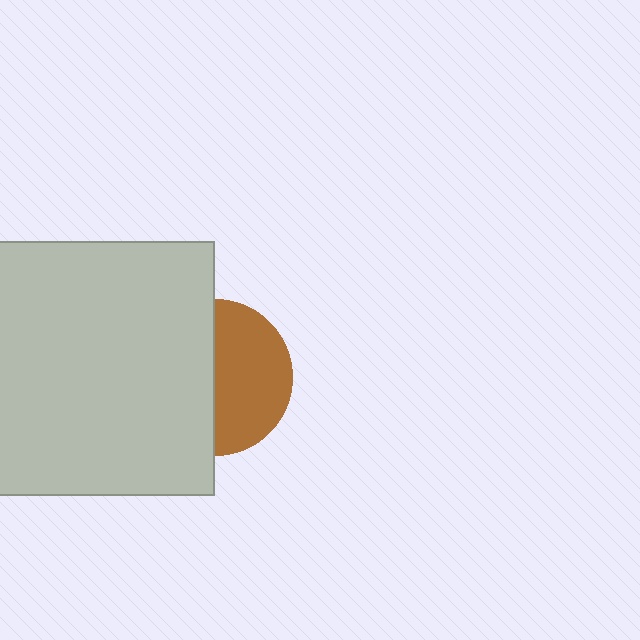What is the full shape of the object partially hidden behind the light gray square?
The partially hidden object is a brown circle.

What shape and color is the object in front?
The object in front is a light gray square.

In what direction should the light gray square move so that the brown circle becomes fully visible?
The light gray square should move left. That is the shortest direction to clear the overlap and leave the brown circle fully visible.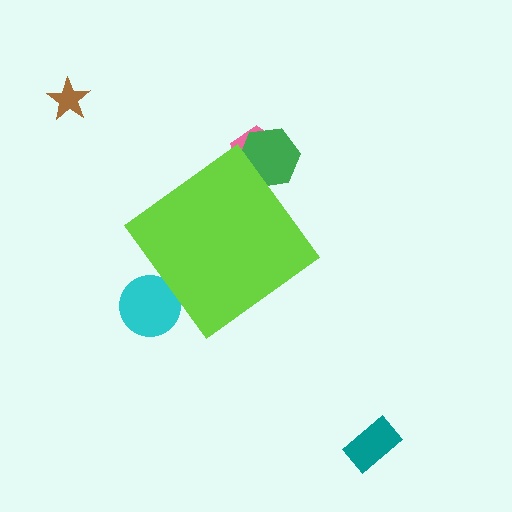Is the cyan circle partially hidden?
Yes, the cyan circle is partially hidden behind the lime diamond.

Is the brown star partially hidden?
No, the brown star is fully visible.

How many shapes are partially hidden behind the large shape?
3 shapes are partially hidden.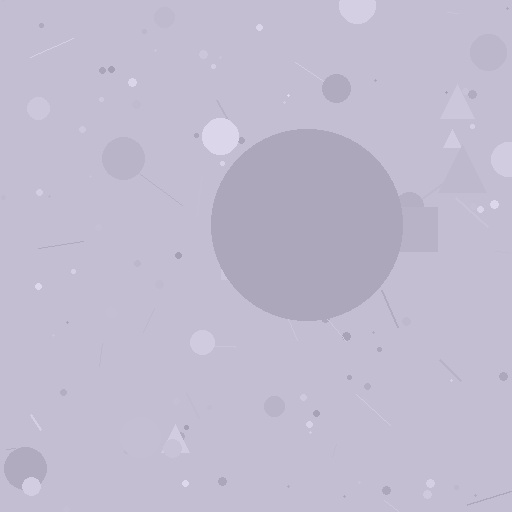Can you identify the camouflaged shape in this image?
The camouflaged shape is a circle.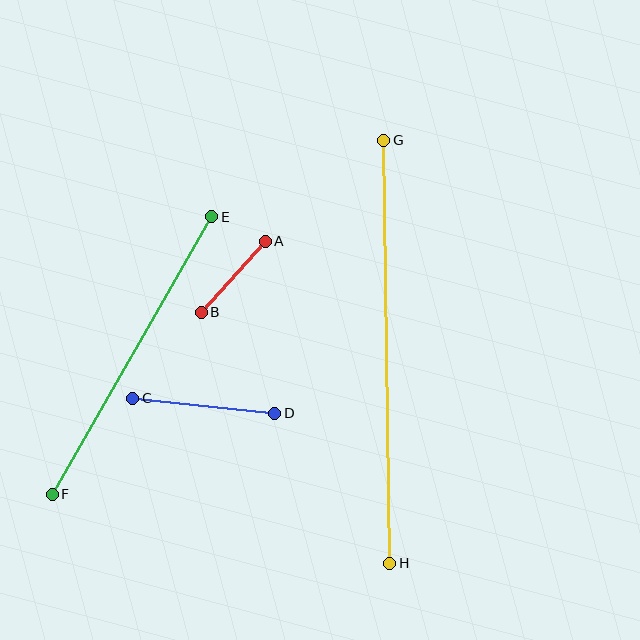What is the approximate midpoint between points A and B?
The midpoint is at approximately (233, 277) pixels.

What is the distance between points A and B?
The distance is approximately 95 pixels.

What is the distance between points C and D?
The distance is approximately 143 pixels.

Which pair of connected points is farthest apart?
Points G and H are farthest apart.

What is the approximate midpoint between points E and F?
The midpoint is at approximately (132, 355) pixels.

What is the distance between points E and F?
The distance is approximately 320 pixels.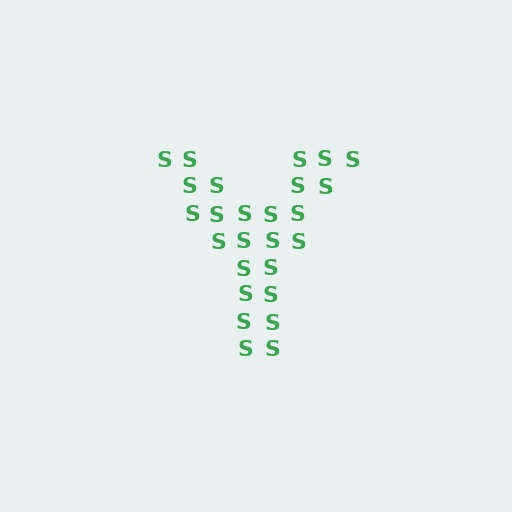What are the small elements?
The small elements are letter S's.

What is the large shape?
The large shape is the letter Y.